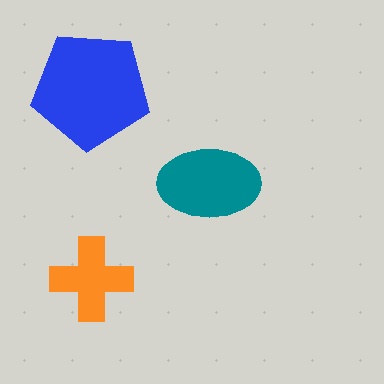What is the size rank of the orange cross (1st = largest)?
3rd.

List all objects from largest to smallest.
The blue pentagon, the teal ellipse, the orange cross.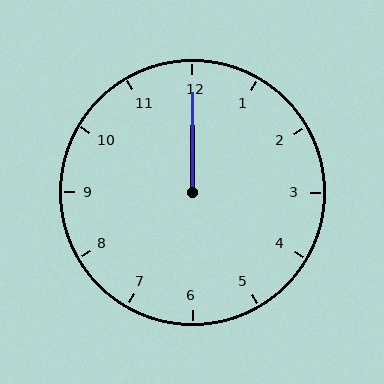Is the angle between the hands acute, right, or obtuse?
It is acute.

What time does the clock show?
12:00.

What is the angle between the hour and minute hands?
Approximately 0 degrees.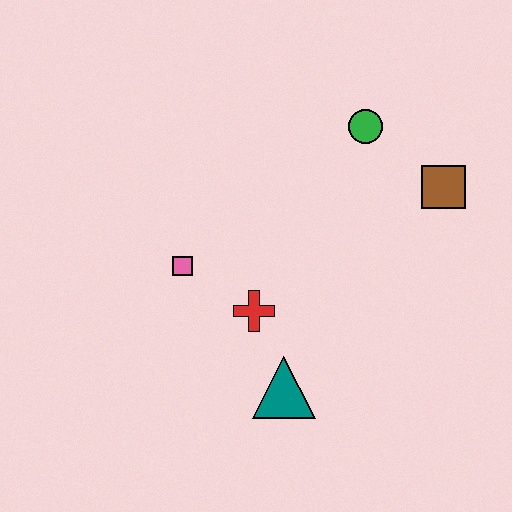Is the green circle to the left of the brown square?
Yes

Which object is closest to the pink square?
The red cross is closest to the pink square.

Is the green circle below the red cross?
No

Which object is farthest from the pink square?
The brown square is farthest from the pink square.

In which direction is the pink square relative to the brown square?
The pink square is to the left of the brown square.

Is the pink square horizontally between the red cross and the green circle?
No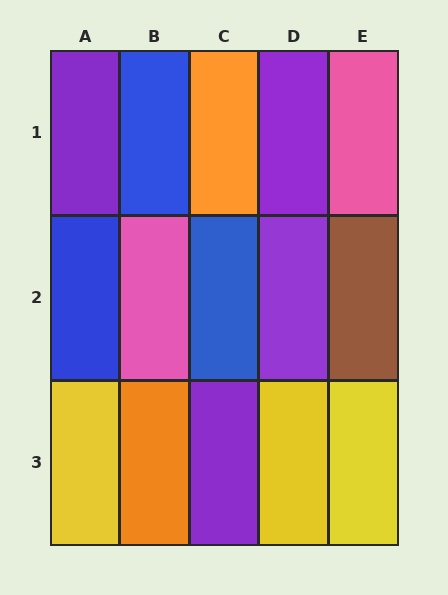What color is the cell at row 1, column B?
Blue.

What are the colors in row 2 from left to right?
Blue, pink, blue, purple, brown.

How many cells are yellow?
3 cells are yellow.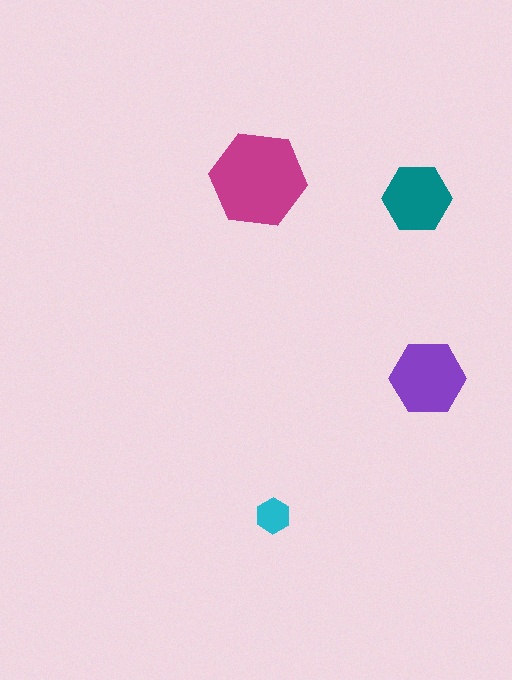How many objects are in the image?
There are 4 objects in the image.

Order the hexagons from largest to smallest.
the magenta one, the purple one, the teal one, the cyan one.